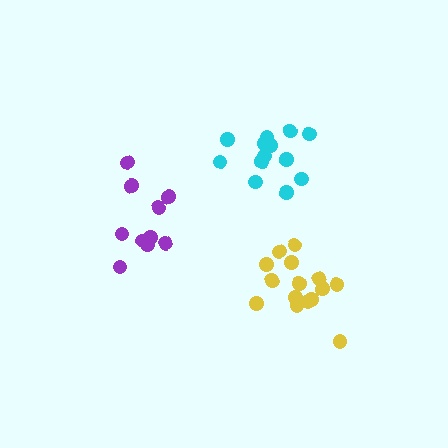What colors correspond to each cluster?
The clusters are colored: purple, cyan, yellow.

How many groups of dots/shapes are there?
There are 3 groups.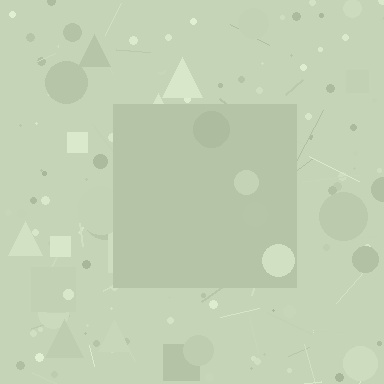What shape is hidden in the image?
A square is hidden in the image.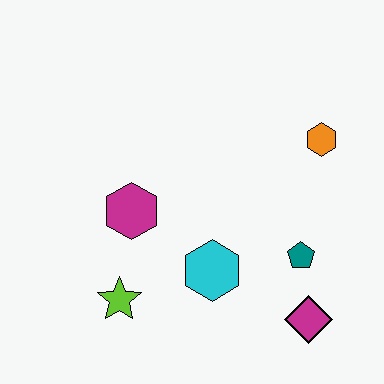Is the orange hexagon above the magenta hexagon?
Yes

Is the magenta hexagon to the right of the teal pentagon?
No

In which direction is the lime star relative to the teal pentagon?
The lime star is to the left of the teal pentagon.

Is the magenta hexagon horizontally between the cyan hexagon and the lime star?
Yes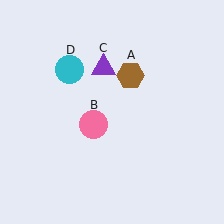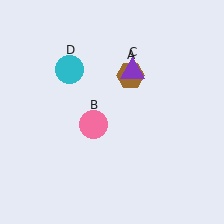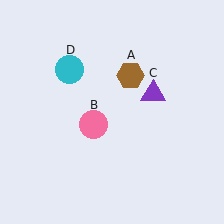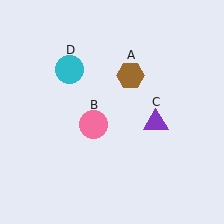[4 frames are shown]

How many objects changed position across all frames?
1 object changed position: purple triangle (object C).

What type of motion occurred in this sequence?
The purple triangle (object C) rotated clockwise around the center of the scene.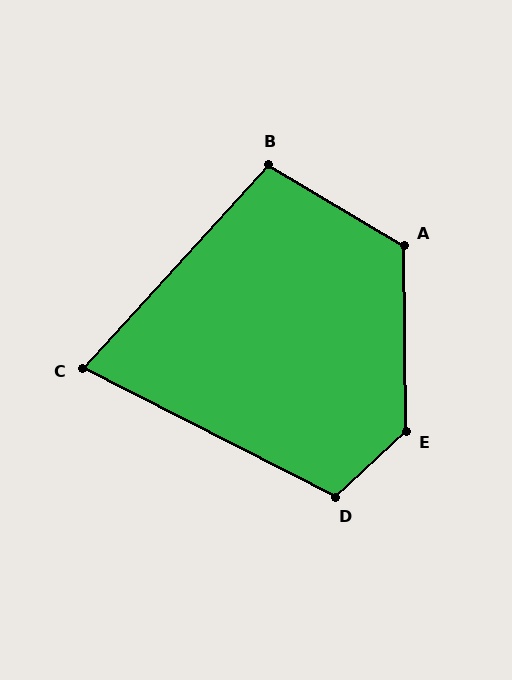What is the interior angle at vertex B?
Approximately 102 degrees (obtuse).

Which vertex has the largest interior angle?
E, at approximately 132 degrees.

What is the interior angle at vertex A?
Approximately 121 degrees (obtuse).